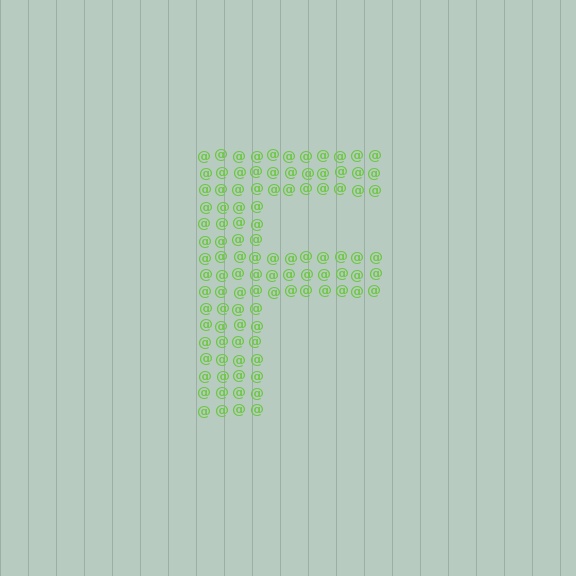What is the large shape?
The large shape is the letter F.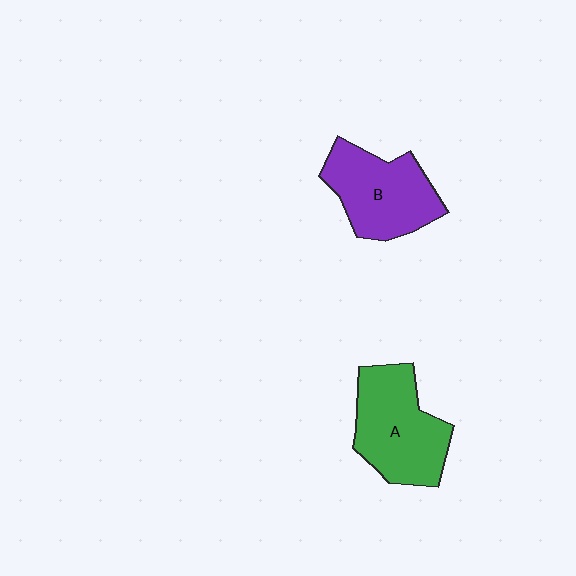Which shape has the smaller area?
Shape B (purple).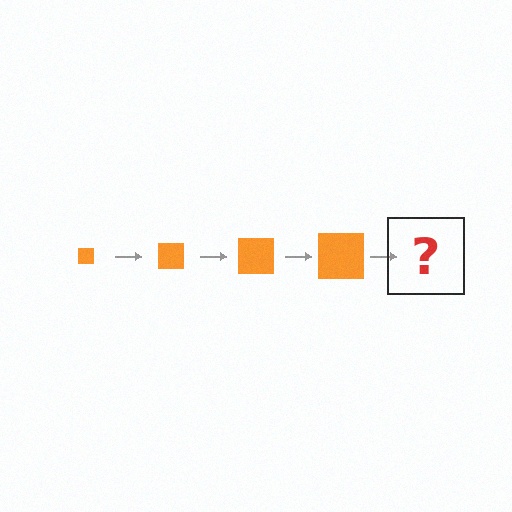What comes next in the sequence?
The next element should be an orange square, larger than the previous one.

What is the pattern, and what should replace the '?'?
The pattern is that the square gets progressively larger each step. The '?' should be an orange square, larger than the previous one.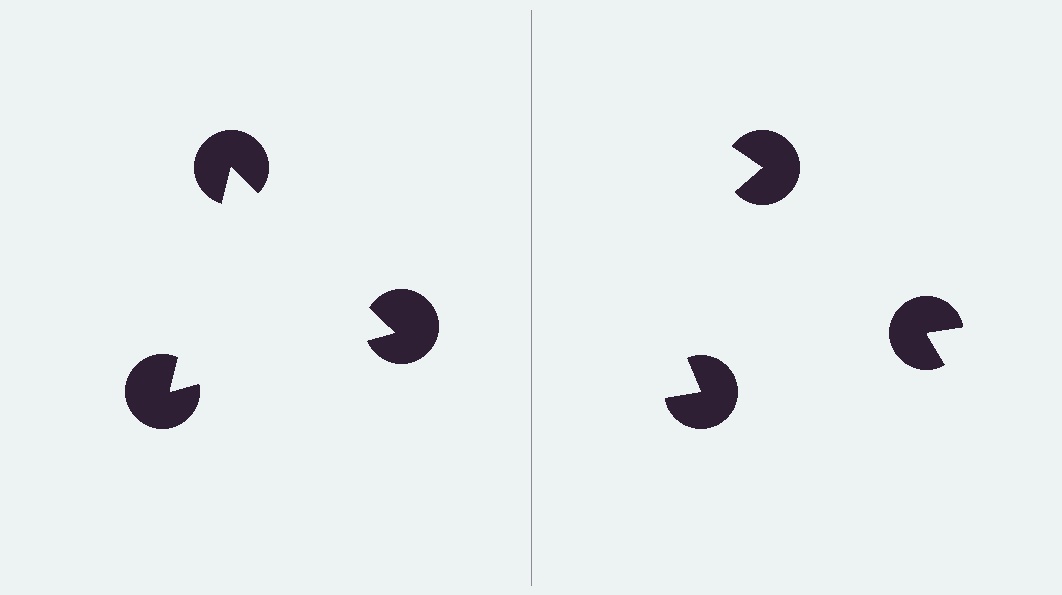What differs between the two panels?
The pac-man discs are positioned identically on both sides; only the wedge orientations differ. On the left they align to a triangle; on the right they are misaligned.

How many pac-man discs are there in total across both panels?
6 — 3 on each side.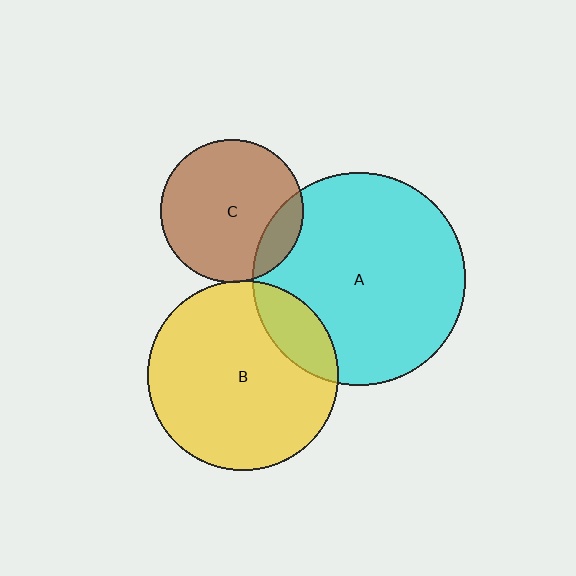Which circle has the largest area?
Circle A (cyan).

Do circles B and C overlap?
Yes.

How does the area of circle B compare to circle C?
Approximately 1.8 times.